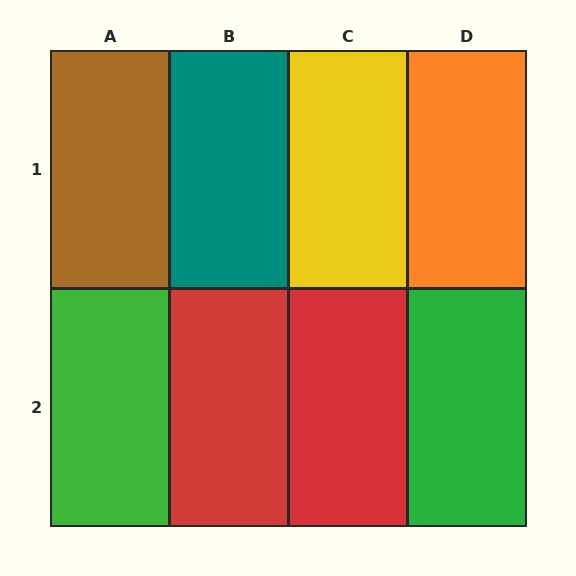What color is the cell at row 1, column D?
Orange.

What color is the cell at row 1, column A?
Brown.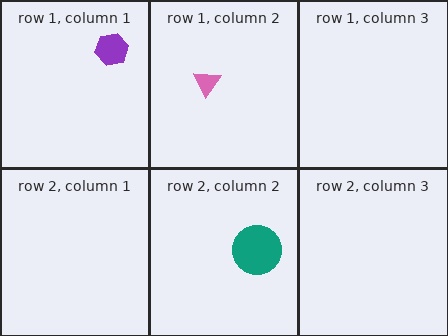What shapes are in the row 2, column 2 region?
The teal circle.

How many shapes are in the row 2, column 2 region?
1.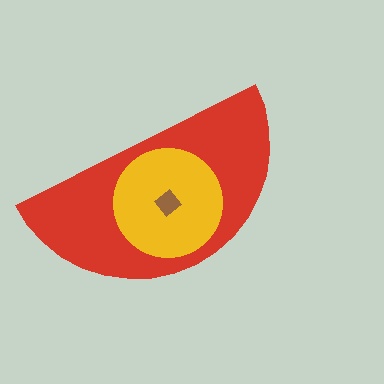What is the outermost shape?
The red semicircle.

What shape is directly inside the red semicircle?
The yellow circle.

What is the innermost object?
The brown diamond.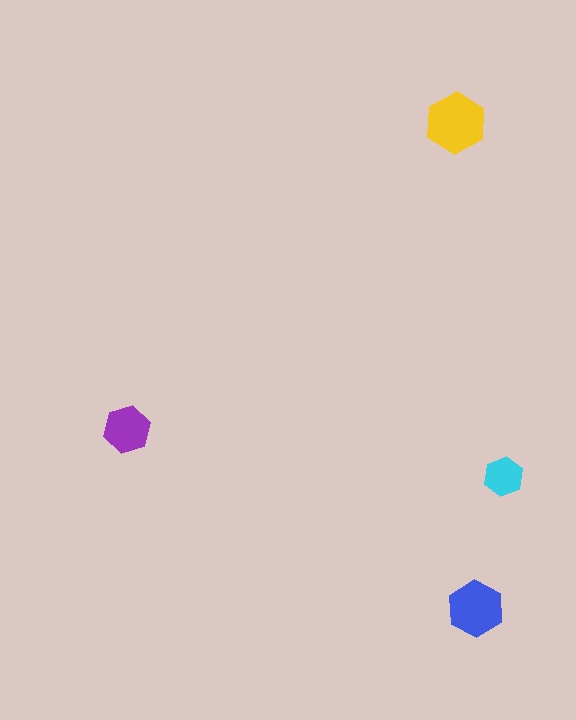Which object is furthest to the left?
The purple hexagon is leftmost.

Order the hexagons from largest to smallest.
the yellow one, the blue one, the purple one, the cyan one.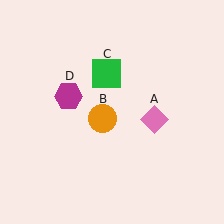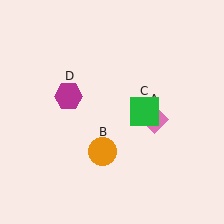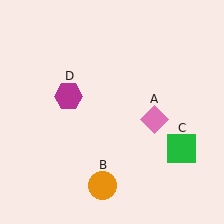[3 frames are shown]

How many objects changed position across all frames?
2 objects changed position: orange circle (object B), green square (object C).